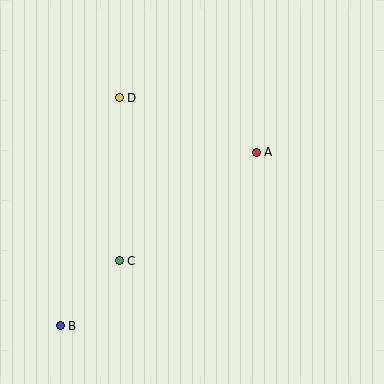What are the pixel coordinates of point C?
Point C is at (119, 261).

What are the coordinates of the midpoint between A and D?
The midpoint between A and D is at (188, 125).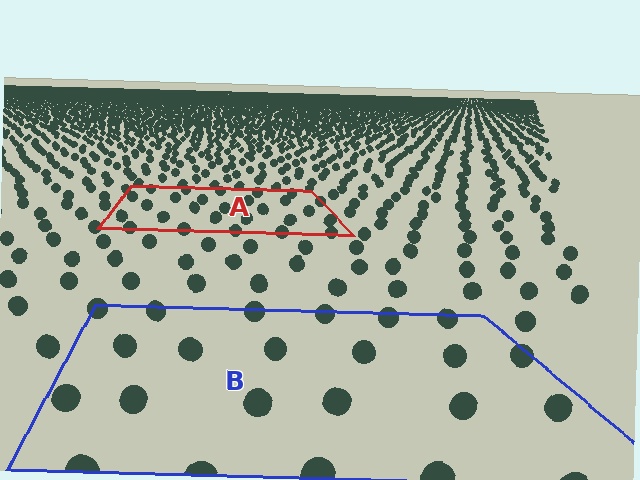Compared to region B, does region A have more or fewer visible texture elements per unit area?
Region A has more texture elements per unit area — they are packed more densely because it is farther away.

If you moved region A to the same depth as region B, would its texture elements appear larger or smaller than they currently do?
They would appear larger. At a closer depth, the same texture elements are projected at a bigger on-screen size.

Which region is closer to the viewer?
Region B is closer. The texture elements there are larger and more spread out.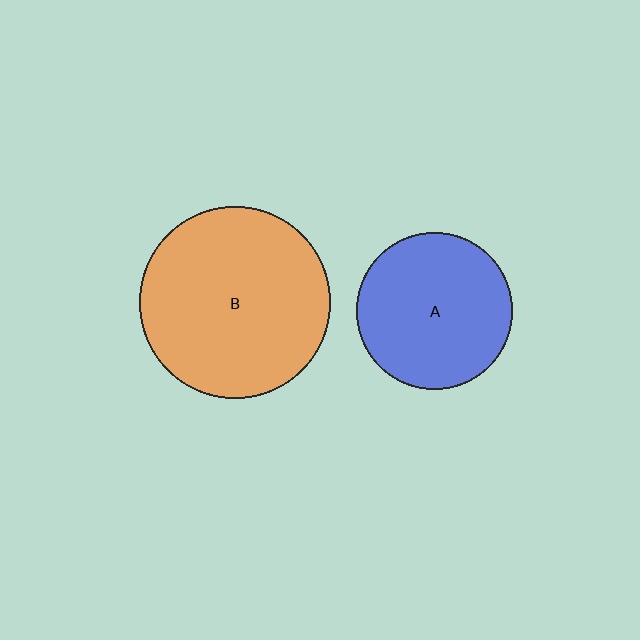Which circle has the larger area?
Circle B (orange).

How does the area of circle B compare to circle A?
Approximately 1.5 times.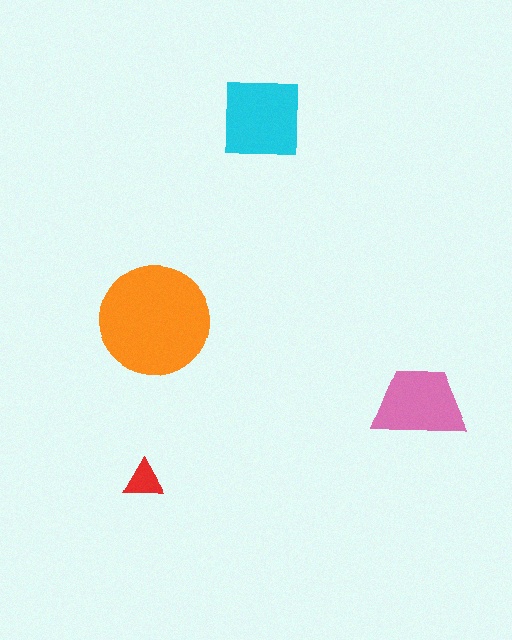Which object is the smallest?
The red triangle.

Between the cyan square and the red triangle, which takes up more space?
The cyan square.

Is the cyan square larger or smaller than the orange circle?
Smaller.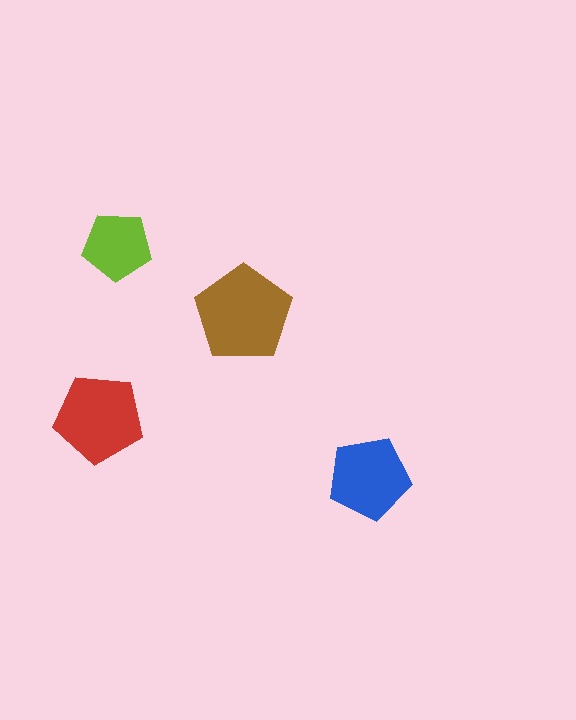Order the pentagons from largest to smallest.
the brown one, the red one, the blue one, the lime one.